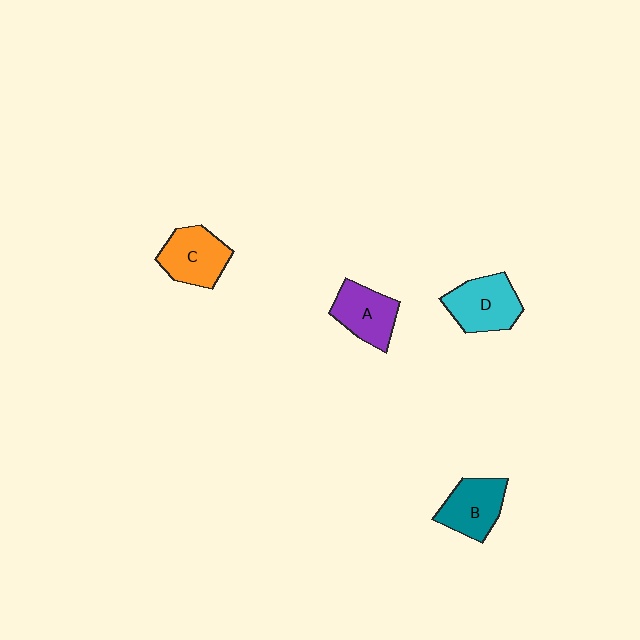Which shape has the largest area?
Shape D (cyan).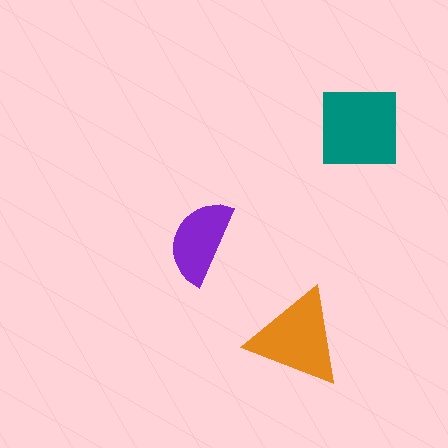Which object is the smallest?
The purple semicircle.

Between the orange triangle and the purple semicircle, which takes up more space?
The orange triangle.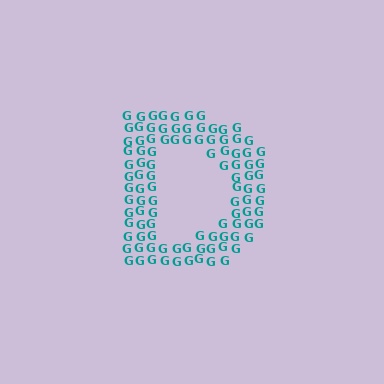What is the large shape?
The large shape is the letter D.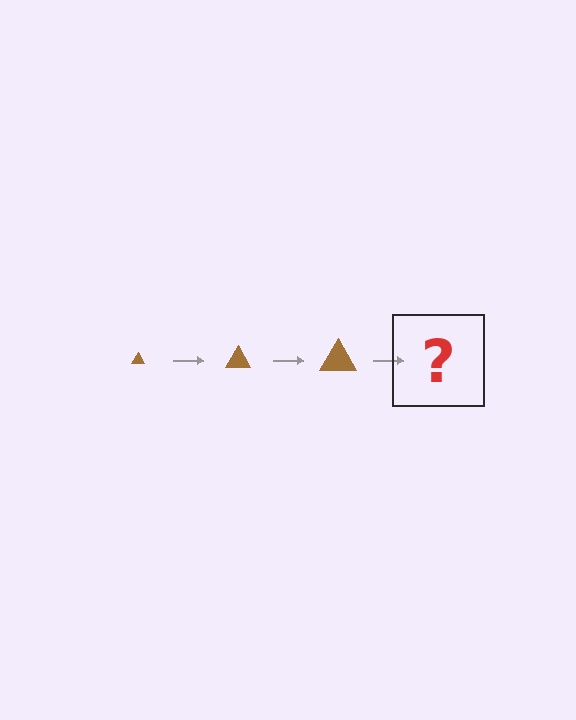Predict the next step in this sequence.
The next step is a brown triangle, larger than the previous one.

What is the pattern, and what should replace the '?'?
The pattern is that the triangle gets progressively larger each step. The '?' should be a brown triangle, larger than the previous one.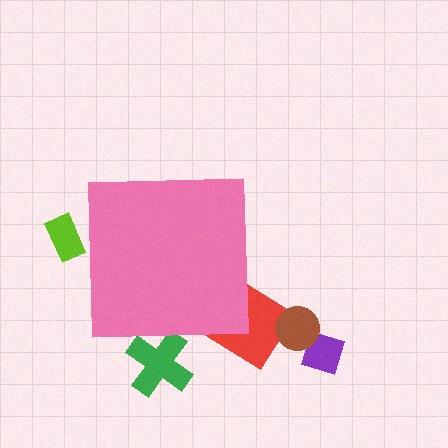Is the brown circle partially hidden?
No, the brown circle is fully visible.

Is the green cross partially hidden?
Yes, the green cross is partially hidden behind the pink square.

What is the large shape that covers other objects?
A pink square.